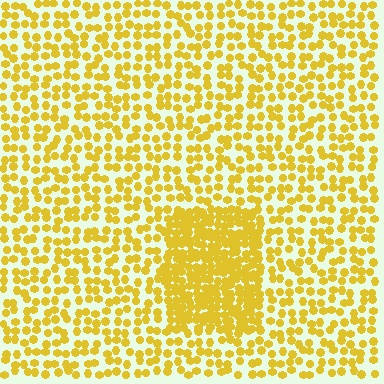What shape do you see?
I see a rectangle.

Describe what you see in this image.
The image contains small yellow elements arranged at two different densities. A rectangle-shaped region is visible where the elements are more densely packed than the surrounding area.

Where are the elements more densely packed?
The elements are more densely packed inside the rectangle boundary.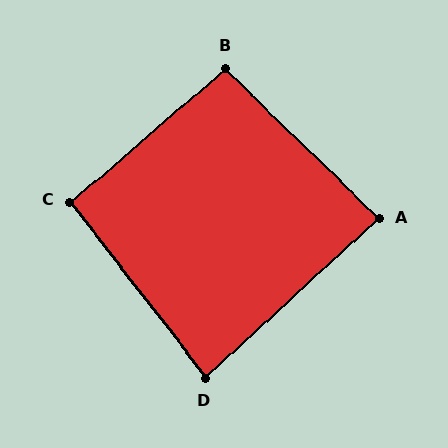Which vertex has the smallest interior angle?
D, at approximately 85 degrees.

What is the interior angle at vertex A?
Approximately 87 degrees (approximately right).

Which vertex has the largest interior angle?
B, at approximately 95 degrees.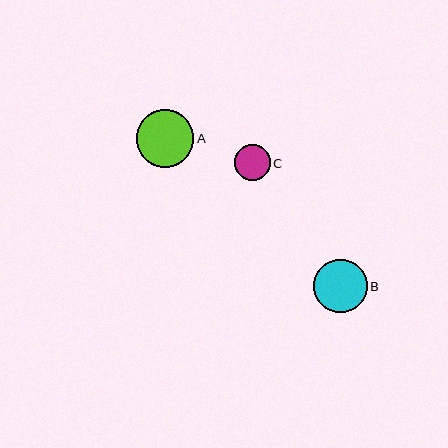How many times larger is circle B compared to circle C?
Circle B is approximately 1.5 times the size of circle C.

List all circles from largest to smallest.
From largest to smallest: A, B, C.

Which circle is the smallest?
Circle C is the smallest with a size of approximately 35 pixels.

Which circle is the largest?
Circle A is the largest with a size of approximately 57 pixels.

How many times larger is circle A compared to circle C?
Circle A is approximately 1.6 times the size of circle C.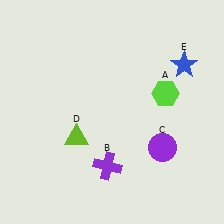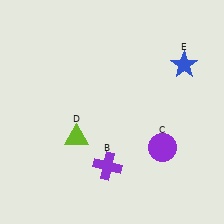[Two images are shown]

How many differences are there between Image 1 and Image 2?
There is 1 difference between the two images.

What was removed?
The lime hexagon (A) was removed in Image 2.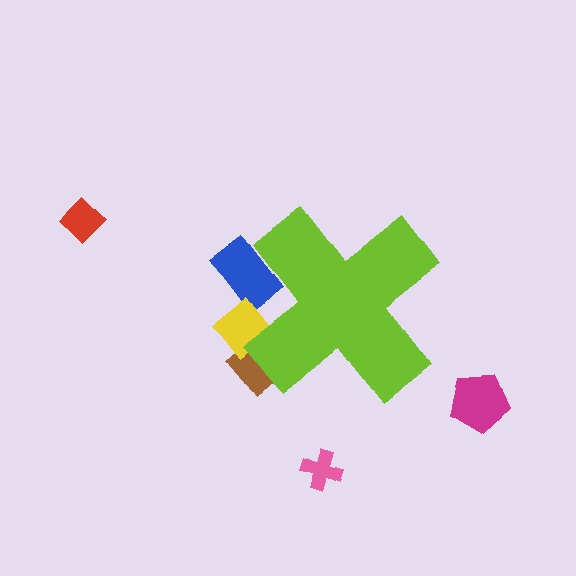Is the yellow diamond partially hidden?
Yes, the yellow diamond is partially hidden behind the lime cross.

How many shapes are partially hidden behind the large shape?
3 shapes are partially hidden.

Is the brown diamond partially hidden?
Yes, the brown diamond is partially hidden behind the lime cross.